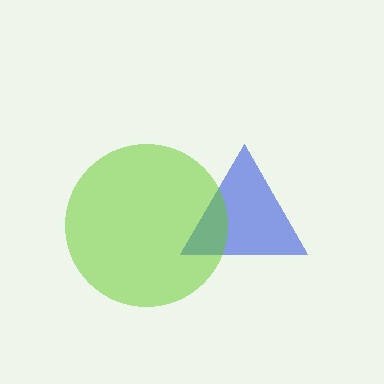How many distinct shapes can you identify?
There are 2 distinct shapes: a blue triangle, a lime circle.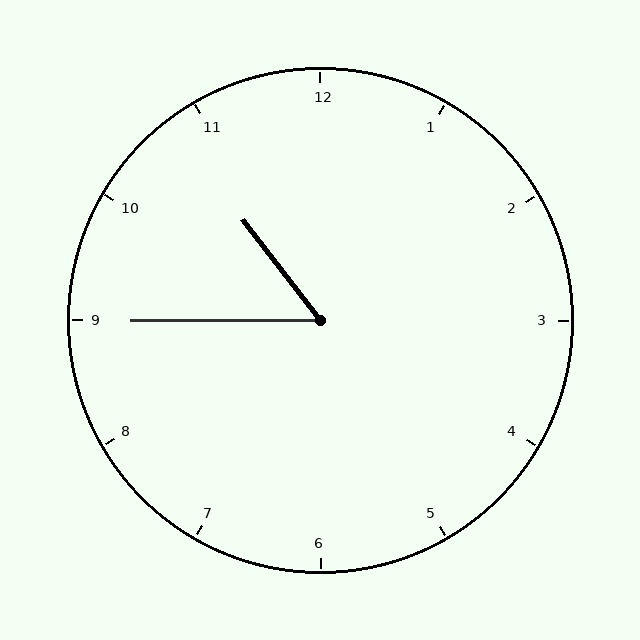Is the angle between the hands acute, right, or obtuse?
It is acute.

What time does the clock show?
10:45.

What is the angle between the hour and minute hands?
Approximately 52 degrees.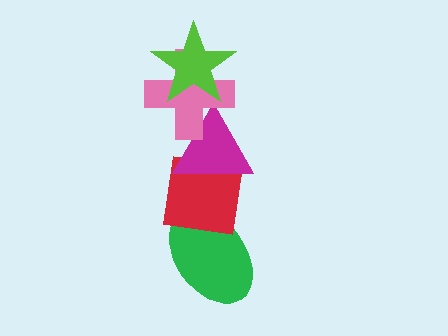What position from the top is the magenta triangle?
The magenta triangle is 3rd from the top.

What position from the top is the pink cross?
The pink cross is 2nd from the top.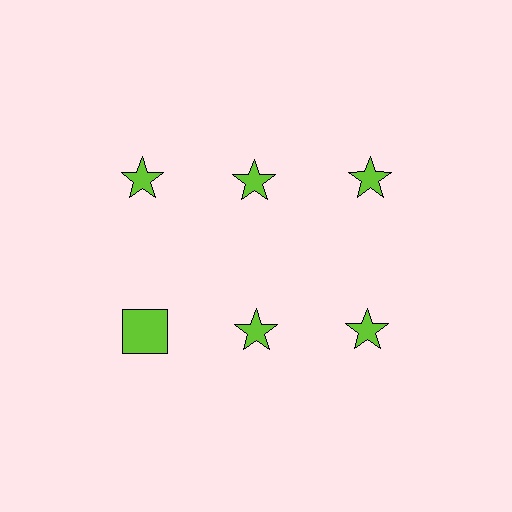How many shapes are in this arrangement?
There are 6 shapes arranged in a grid pattern.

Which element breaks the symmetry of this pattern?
The lime square in the second row, leftmost column breaks the symmetry. All other shapes are lime stars.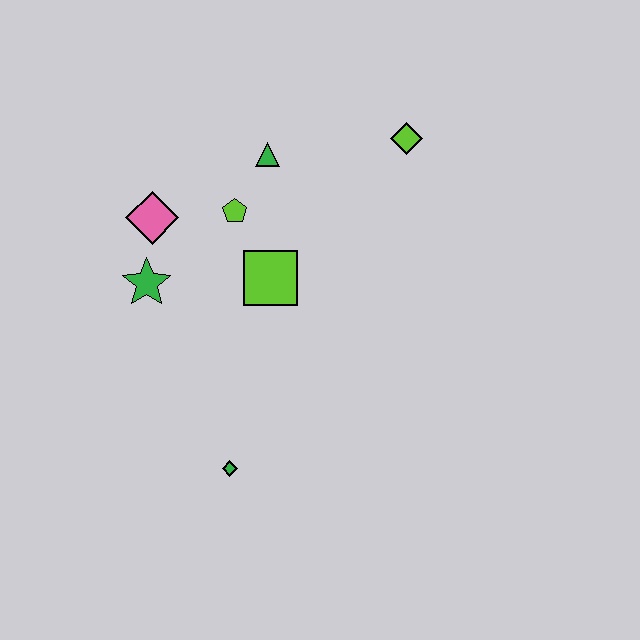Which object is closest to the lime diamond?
The green triangle is closest to the lime diamond.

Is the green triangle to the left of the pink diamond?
No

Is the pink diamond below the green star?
No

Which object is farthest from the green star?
The lime diamond is farthest from the green star.